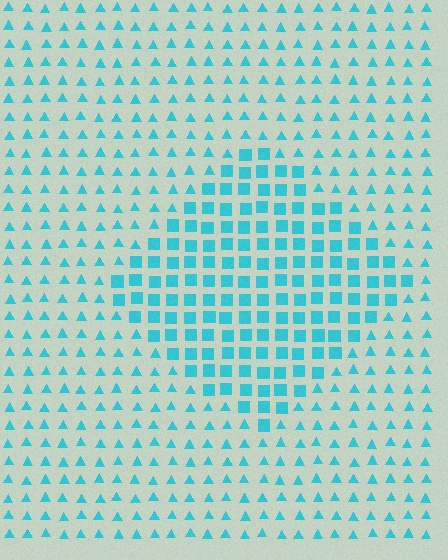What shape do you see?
I see a diamond.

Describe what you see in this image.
The image is filled with small cyan elements arranged in a uniform grid. A diamond-shaped region contains squares, while the surrounding area contains triangles. The boundary is defined purely by the change in element shape.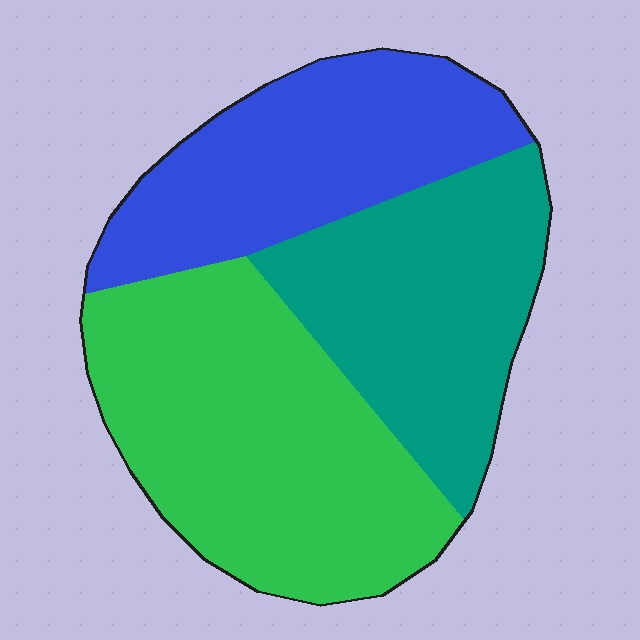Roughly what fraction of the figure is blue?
Blue takes up about one quarter (1/4) of the figure.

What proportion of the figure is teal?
Teal covers roughly 30% of the figure.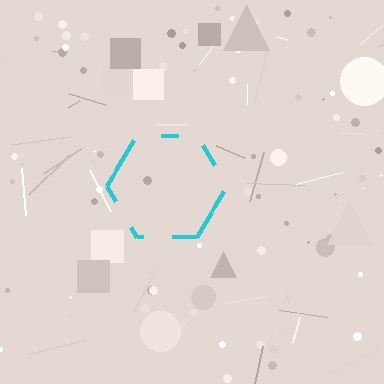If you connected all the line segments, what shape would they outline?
They would outline a hexagon.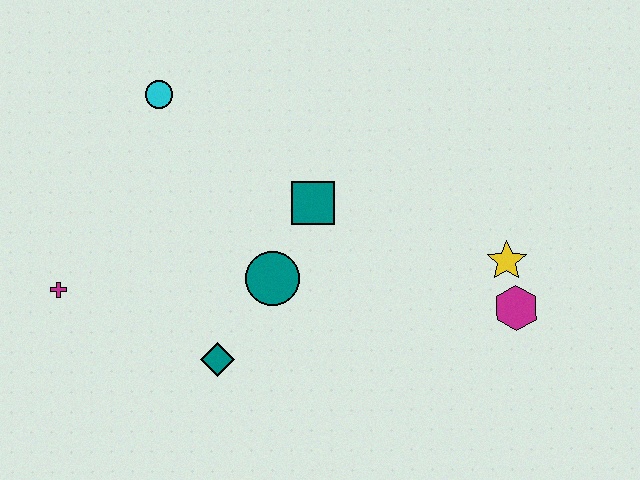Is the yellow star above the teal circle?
Yes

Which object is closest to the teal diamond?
The teal circle is closest to the teal diamond.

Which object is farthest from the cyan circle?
The magenta hexagon is farthest from the cyan circle.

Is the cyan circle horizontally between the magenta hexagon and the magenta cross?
Yes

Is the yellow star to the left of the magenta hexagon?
Yes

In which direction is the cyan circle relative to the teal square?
The cyan circle is to the left of the teal square.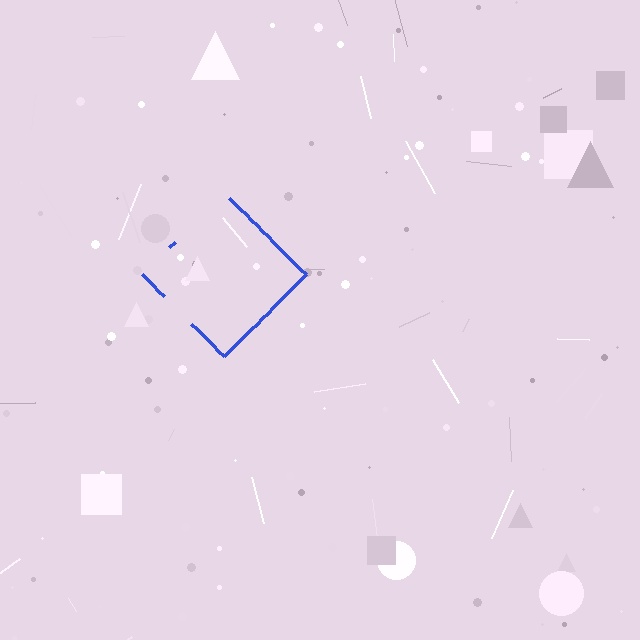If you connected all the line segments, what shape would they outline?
They would outline a diamond.